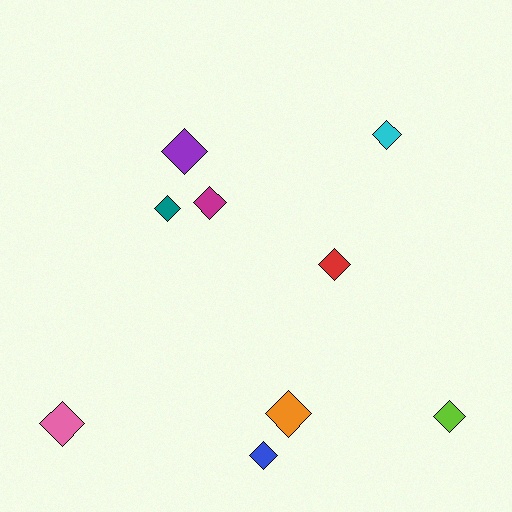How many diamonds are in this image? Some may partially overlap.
There are 9 diamonds.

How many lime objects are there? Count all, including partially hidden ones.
There is 1 lime object.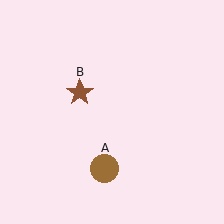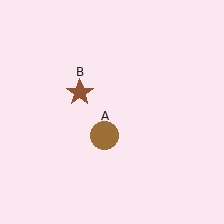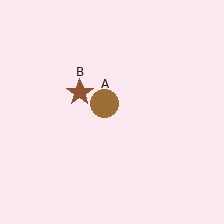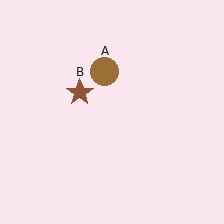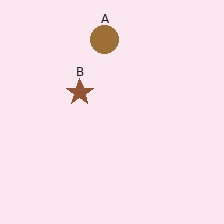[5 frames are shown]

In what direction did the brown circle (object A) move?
The brown circle (object A) moved up.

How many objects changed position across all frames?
1 object changed position: brown circle (object A).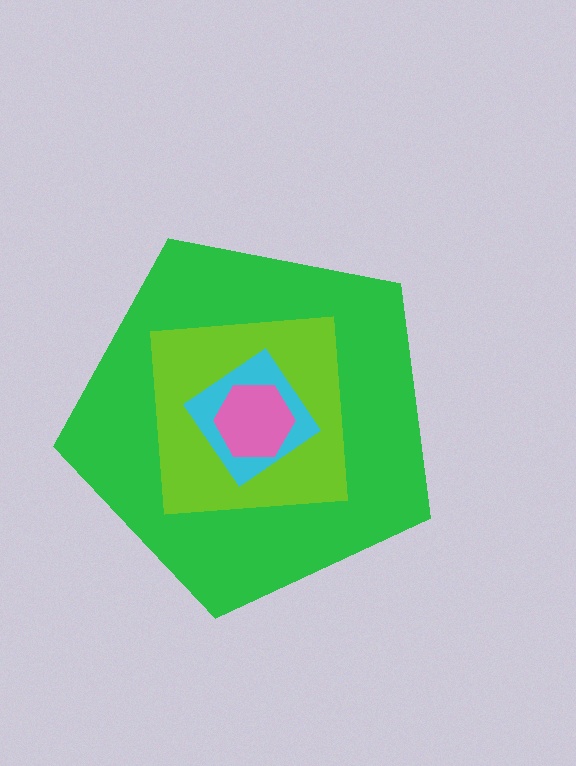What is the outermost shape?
The green pentagon.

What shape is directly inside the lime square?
The cyan diamond.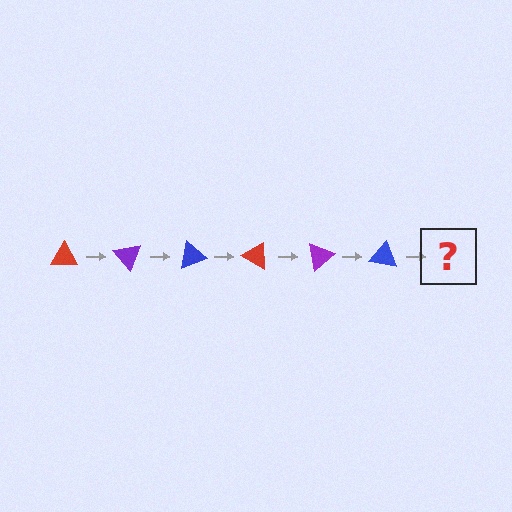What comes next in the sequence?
The next element should be a red triangle, rotated 300 degrees from the start.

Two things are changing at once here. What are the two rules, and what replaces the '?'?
The two rules are that it rotates 50 degrees each step and the color cycles through red, purple, and blue. The '?' should be a red triangle, rotated 300 degrees from the start.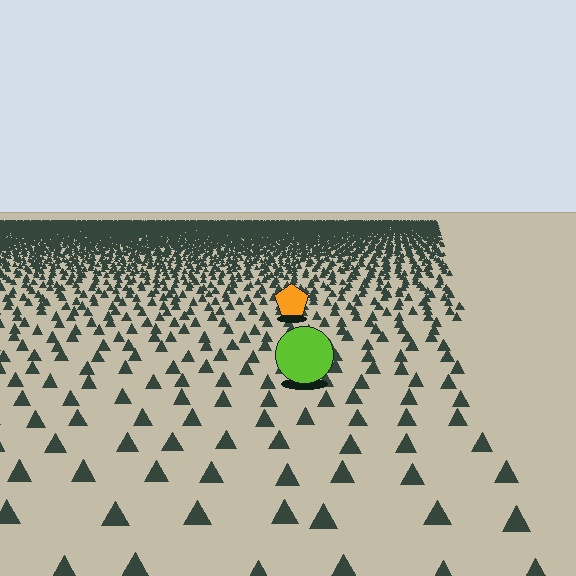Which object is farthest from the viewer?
The orange pentagon is farthest from the viewer. It appears smaller and the ground texture around it is denser.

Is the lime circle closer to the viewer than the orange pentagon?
Yes. The lime circle is closer — you can tell from the texture gradient: the ground texture is coarser near it.